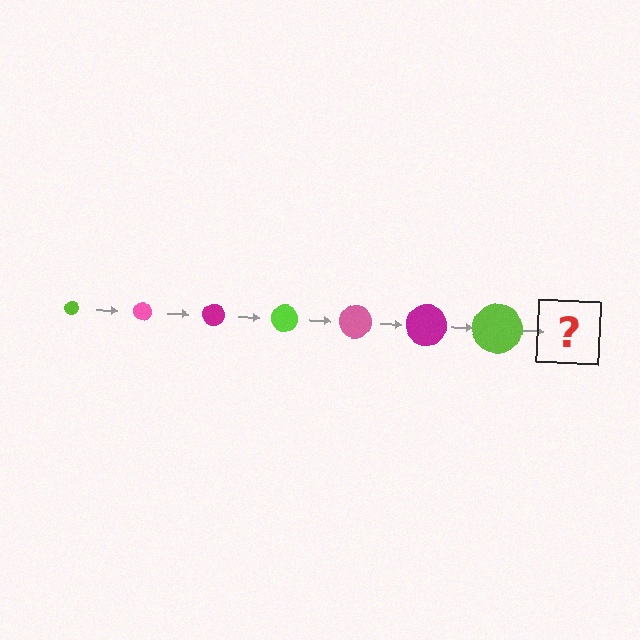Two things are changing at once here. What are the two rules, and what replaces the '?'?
The two rules are that the circle grows larger each step and the color cycles through lime, pink, and magenta. The '?' should be a pink circle, larger than the previous one.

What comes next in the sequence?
The next element should be a pink circle, larger than the previous one.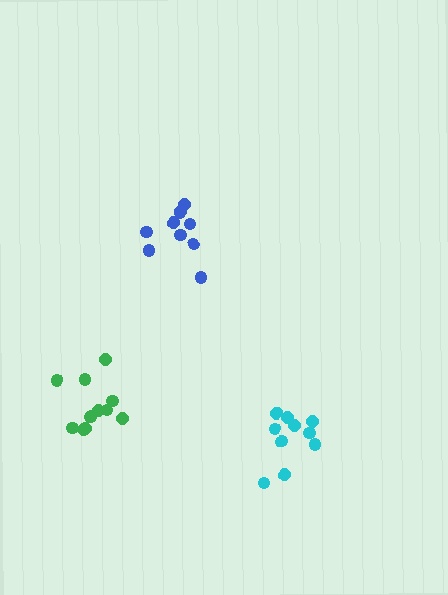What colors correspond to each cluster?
The clusters are colored: blue, cyan, green.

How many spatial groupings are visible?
There are 3 spatial groupings.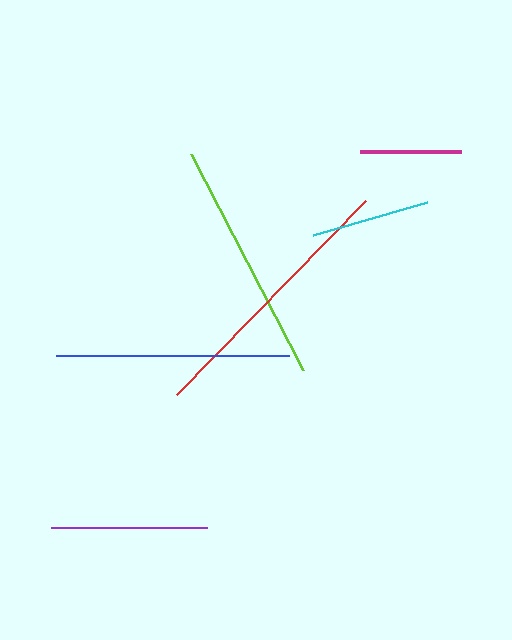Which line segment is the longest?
The red line is the longest at approximately 271 pixels.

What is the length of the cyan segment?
The cyan segment is approximately 118 pixels long.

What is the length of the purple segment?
The purple segment is approximately 156 pixels long.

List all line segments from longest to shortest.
From longest to shortest: red, lime, blue, purple, cyan, magenta.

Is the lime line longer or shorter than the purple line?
The lime line is longer than the purple line.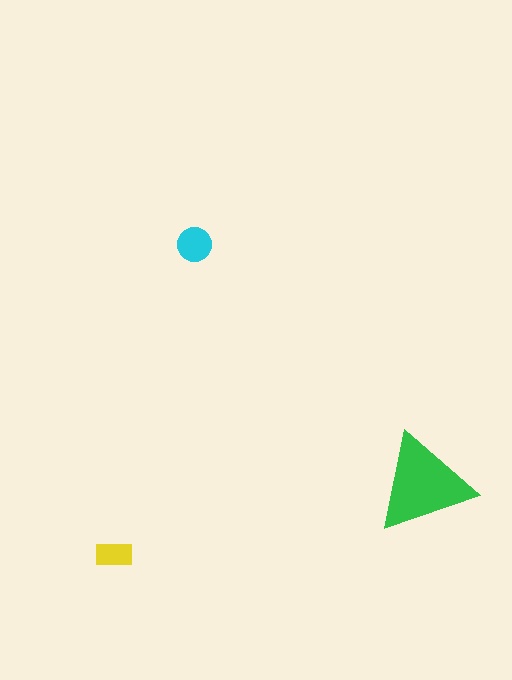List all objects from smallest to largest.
The yellow rectangle, the cyan circle, the green triangle.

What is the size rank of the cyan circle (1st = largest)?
2nd.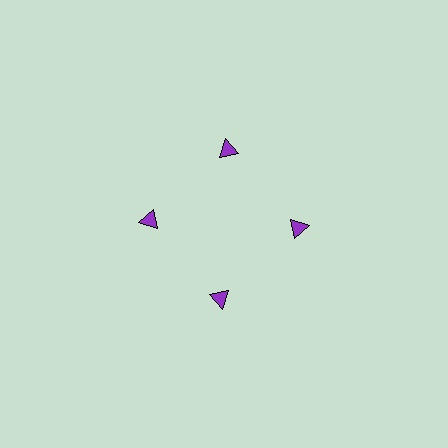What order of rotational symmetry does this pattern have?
This pattern has 4-fold rotational symmetry.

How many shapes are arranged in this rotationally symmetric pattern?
There are 4 shapes, arranged in 4 groups of 1.